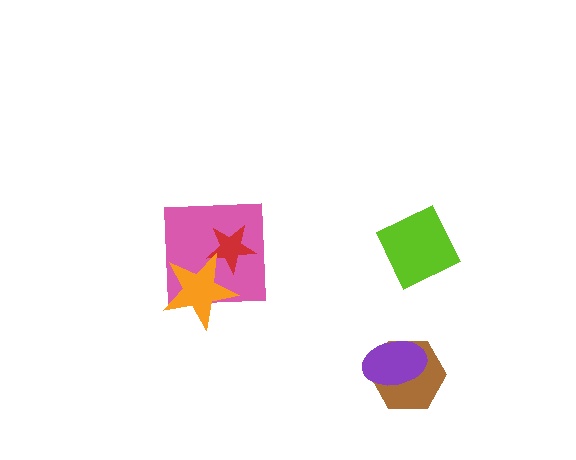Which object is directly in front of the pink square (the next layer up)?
The red star is directly in front of the pink square.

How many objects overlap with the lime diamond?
0 objects overlap with the lime diamond.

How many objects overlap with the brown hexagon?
1 object overlaps with the brown hexagon.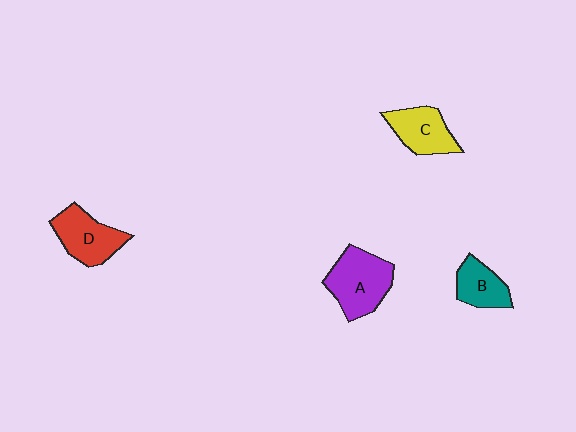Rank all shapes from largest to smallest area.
From largest to smallest: A (purple), D (red), C (yellow), B (teal).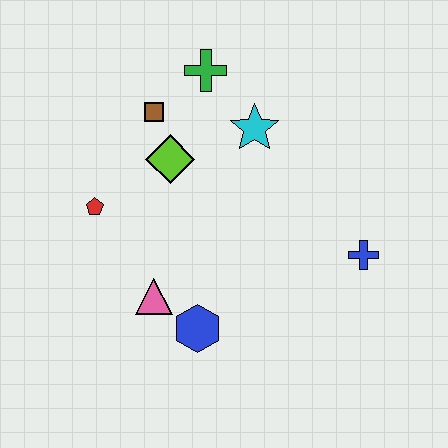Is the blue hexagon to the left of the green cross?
Yes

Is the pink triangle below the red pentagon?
Yes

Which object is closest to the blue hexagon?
The pink triangle is closest to the blue hexagon.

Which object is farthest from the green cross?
The blue hexagon is farthest from the green cross.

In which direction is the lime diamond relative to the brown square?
The lime diamond is below the brown square.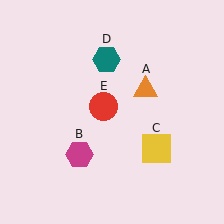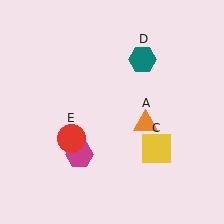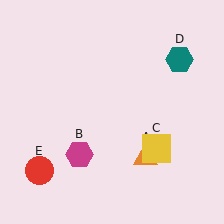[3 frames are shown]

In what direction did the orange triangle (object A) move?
The orange triangle (object A) moved down.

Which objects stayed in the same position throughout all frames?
Magenta hexagon (object B) and yellow square (object C) remained stationary.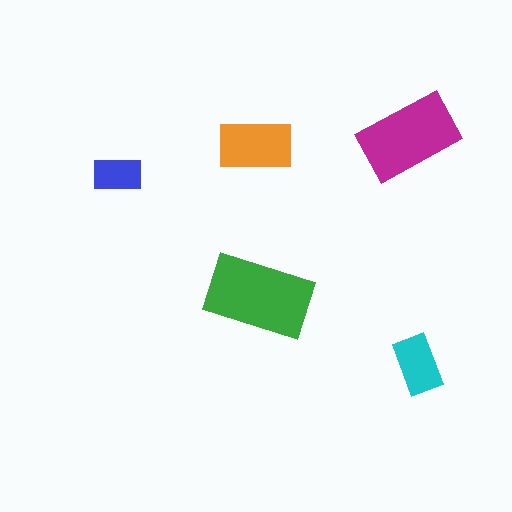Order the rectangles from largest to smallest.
the green one, the magenta one, the orange one, the cyan one, the blue one.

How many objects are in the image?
There are 5 objects in the image.